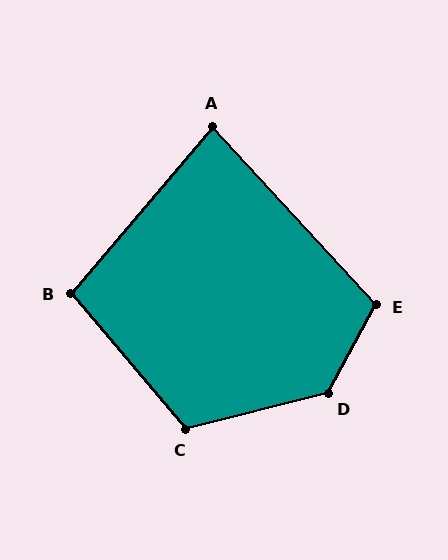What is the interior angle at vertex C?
Approximately 116 degrees (obtuse).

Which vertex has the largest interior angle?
D, at approximately 132 degrees.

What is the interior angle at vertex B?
Approximately 99 degrees (obtuse).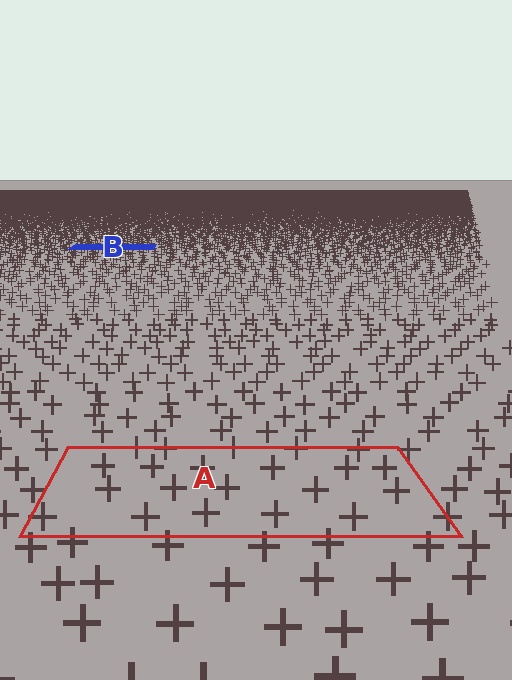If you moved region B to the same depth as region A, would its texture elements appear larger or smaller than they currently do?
They would appear larger. At a closer depth, the same texture elements are projected at a bigger on-screen size.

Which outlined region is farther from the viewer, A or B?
Region B is farther from the viewer — the texture elements inside it appear smaller and more densely packed.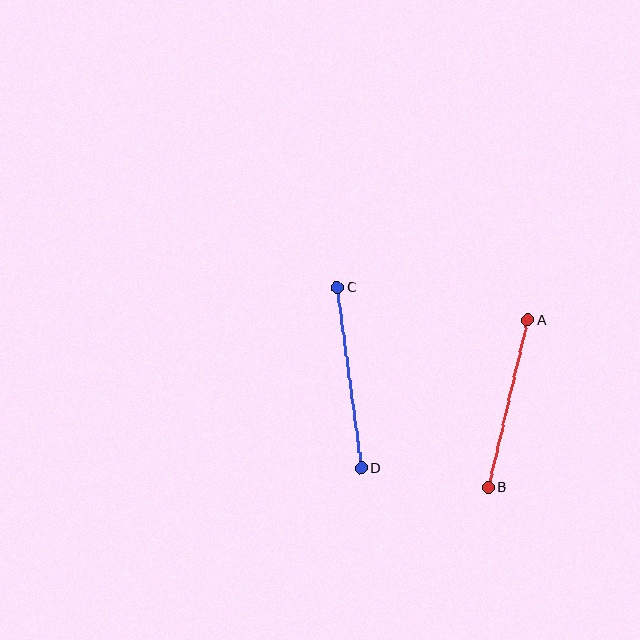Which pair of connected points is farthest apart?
Points C and D are farthest apart.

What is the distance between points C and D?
The distance is approximately 182 pixels.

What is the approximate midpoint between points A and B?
The midpoint is at approximately (508, 404) pixels.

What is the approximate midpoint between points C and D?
The midpoint is at approximately (350, 378) pixels.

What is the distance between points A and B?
The distance is approximately 172 pixels.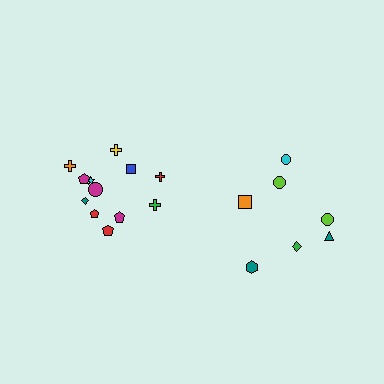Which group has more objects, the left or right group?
The left group.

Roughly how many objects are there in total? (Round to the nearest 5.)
Roughly 20 objects in total.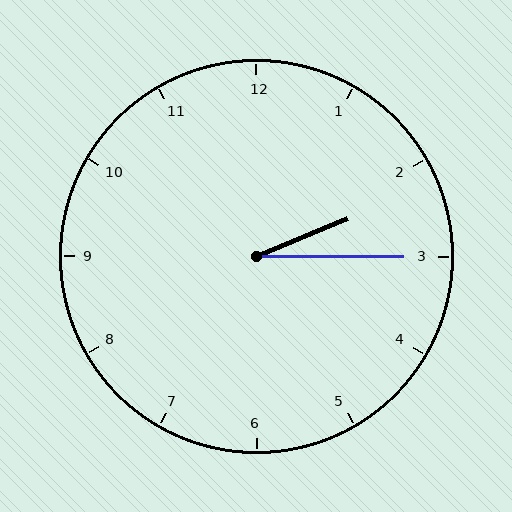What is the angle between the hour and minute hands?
Approximately 22 degrees.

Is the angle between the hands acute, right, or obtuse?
It is acute.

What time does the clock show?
2:15.